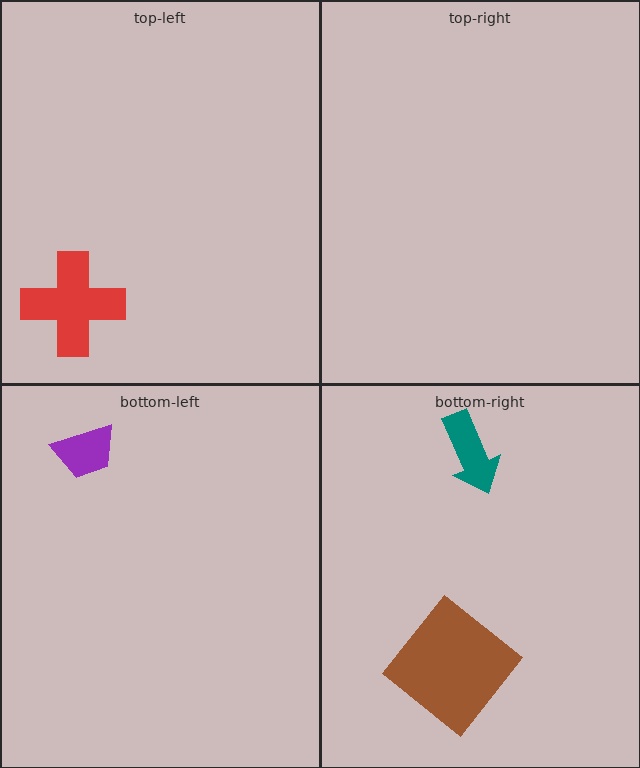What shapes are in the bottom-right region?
The brown diamond, the teal arrow.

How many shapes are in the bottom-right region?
2.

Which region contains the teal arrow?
The bottom-right region.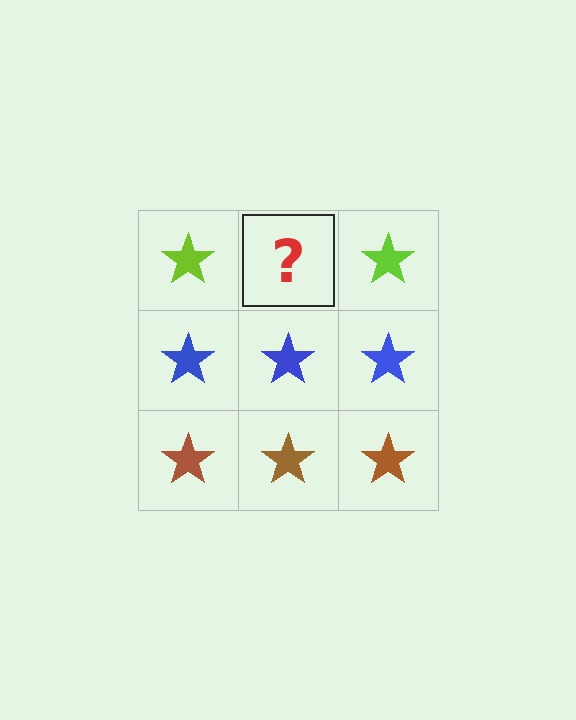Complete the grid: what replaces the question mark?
The question mark should be replaced with a lime star.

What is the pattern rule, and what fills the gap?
The rule is that each row has a consistent color. The gap should be filled with a lime star.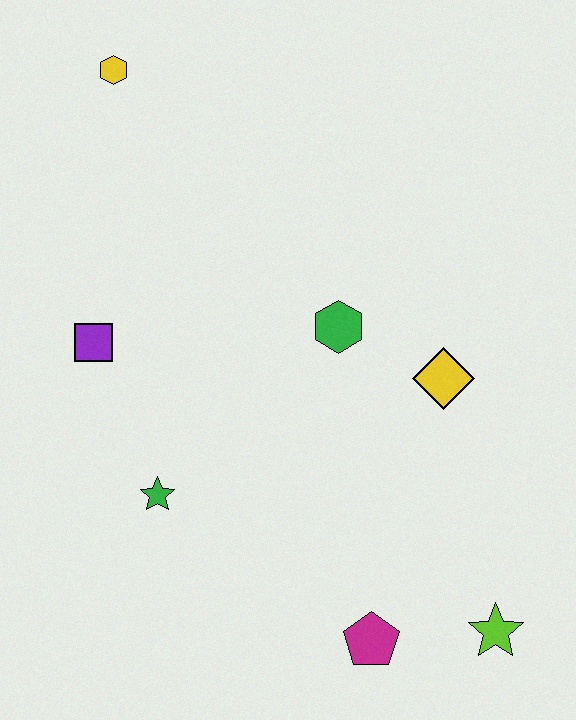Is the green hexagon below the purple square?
No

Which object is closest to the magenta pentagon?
The lime star is closest to the magenta pentagon.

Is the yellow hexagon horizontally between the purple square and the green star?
Yes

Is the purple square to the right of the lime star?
No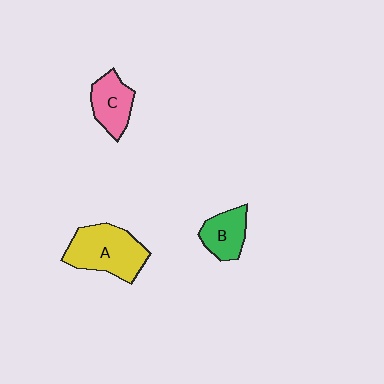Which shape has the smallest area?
Shape B (green).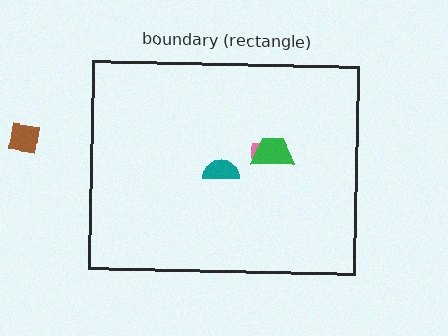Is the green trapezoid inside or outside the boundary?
Inside.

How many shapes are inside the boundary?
3 inside, 1 outside.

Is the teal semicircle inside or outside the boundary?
Inside.